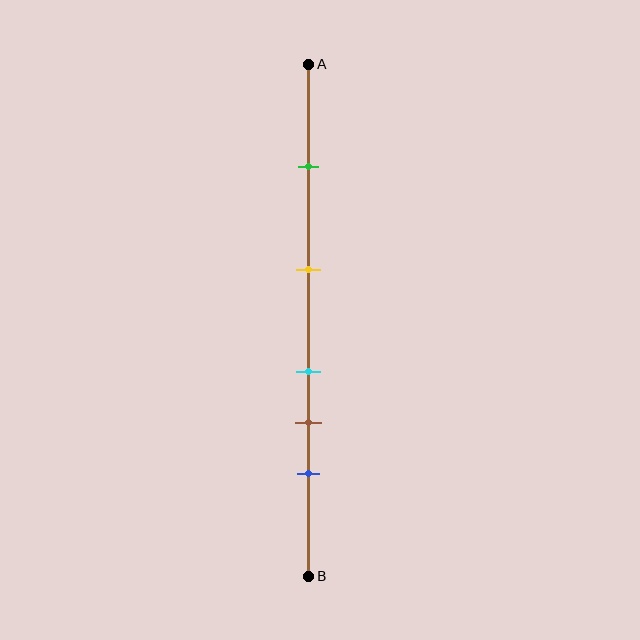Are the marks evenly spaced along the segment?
No, the marks are not evenly spaced.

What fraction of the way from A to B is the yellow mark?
The yellow mark is approximately 40% (0.4) of the way from A to B.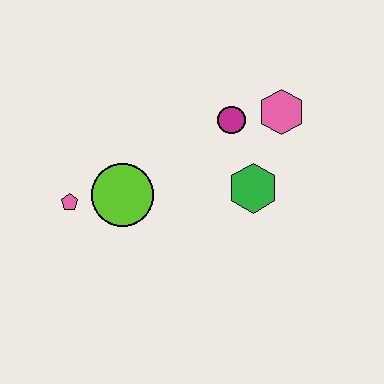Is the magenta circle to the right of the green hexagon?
No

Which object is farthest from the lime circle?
The pink hexagon is farthest from the lime circle.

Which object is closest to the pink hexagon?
The magenta circle is closest to the pink hexagon.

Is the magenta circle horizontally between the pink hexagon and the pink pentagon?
Yes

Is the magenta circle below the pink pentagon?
No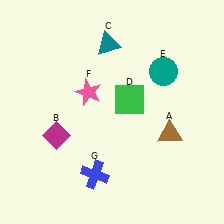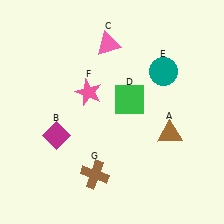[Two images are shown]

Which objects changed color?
C changed from teal to pink. G changed from blue to brown.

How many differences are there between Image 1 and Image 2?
There are 2 differences between the two images.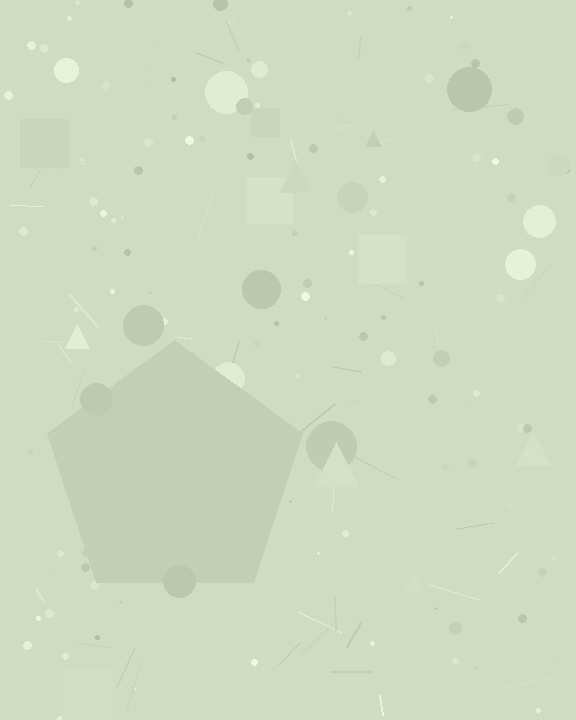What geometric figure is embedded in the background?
A pentagon is embedded in the background.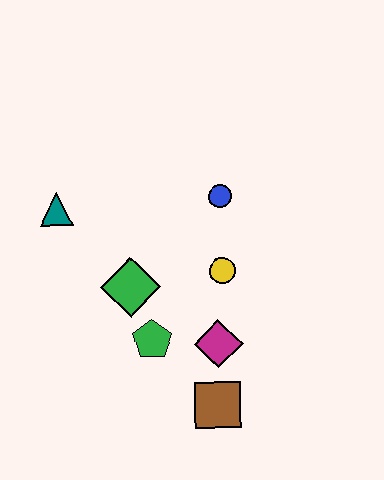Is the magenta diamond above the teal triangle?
No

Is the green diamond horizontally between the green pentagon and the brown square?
No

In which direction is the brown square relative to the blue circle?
The brown square is below the blue circle.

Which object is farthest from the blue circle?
The brown square is farthest from the blue circle.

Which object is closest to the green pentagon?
The green diamond is closest to the green pentagon.